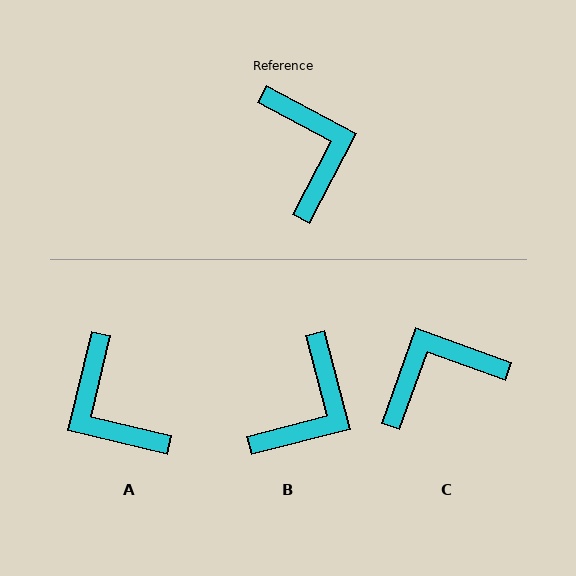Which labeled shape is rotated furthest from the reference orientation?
A, about 166 degrees away.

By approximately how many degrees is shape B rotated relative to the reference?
Approximately 48 degrees clockwise.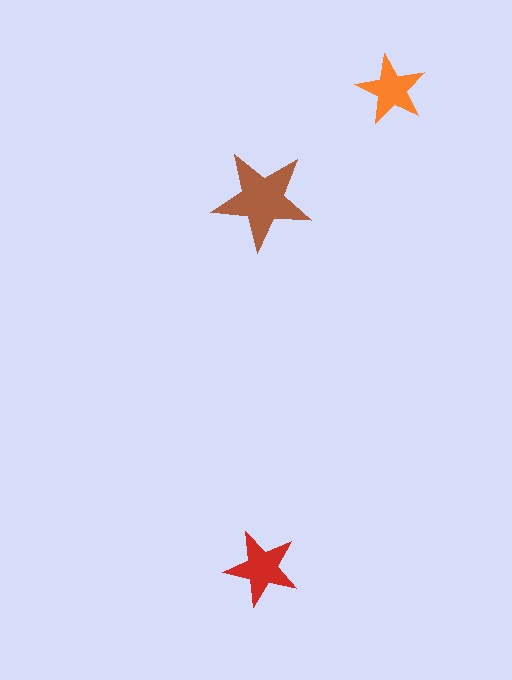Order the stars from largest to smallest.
the brown one, the red one, the orange one.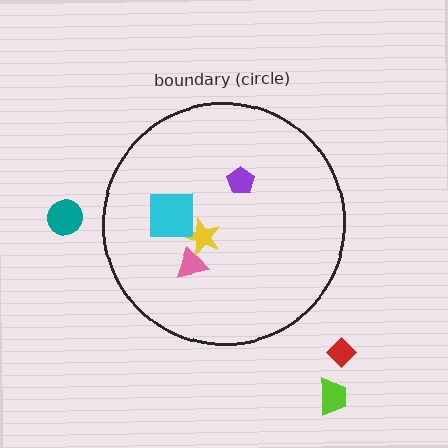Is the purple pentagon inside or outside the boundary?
Inside.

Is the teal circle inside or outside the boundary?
Outside.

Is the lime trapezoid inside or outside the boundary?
Outside.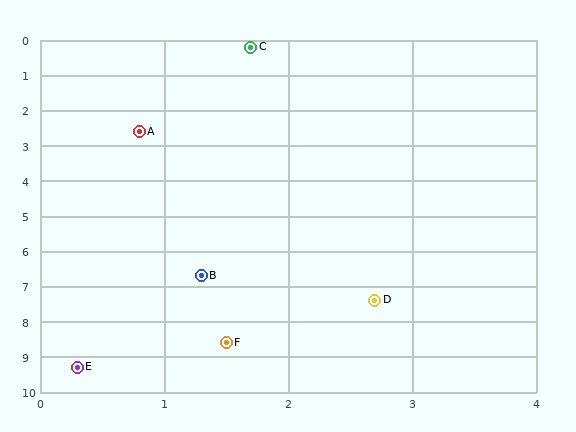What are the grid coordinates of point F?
Point F is at approximately (1.5, 8.6).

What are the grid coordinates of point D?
Point D is at approximately (2.7, 7.4).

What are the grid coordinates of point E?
Point E is at approximately (0.3, 9.3).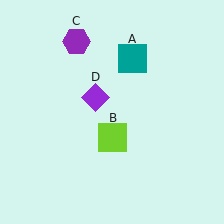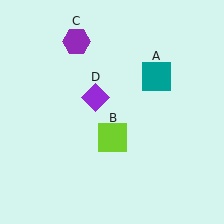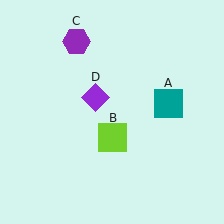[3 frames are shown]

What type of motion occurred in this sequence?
The teal square (object A) rotated clockwise around the center of the scene.